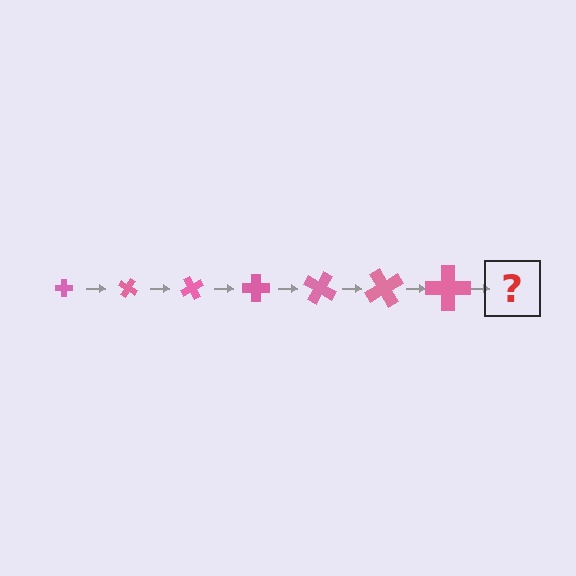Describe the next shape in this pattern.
It should be a cross, larger than the previous one and rotated 210 degrees from the start.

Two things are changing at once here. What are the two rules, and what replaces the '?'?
The two rules are that the cross grows larger each step and it rotates 30 degrees each step. The '?' should be a cross, larger than the previous one and rotated 210 degrees from the start.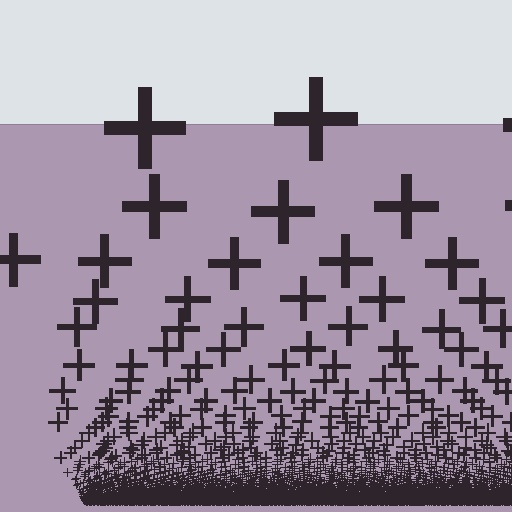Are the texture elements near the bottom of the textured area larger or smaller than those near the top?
Smaller. The gradient is inverted — elements near the bottom are smaller and denser.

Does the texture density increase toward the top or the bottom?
Density increases toward the bottom.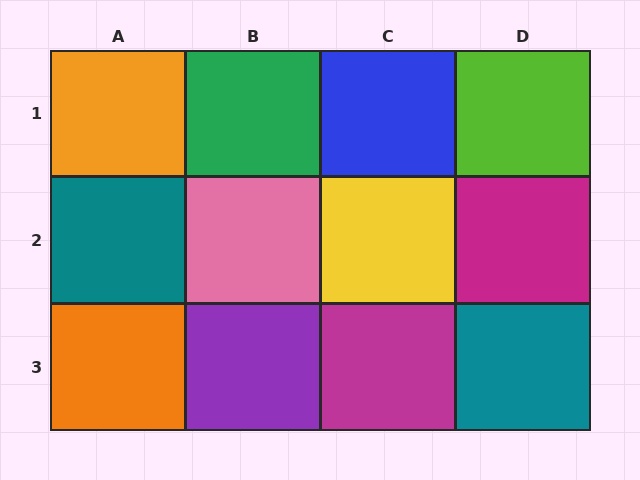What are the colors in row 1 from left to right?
Orange, green, blue, lime.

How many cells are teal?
2 cells are teal.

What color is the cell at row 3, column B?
Purple.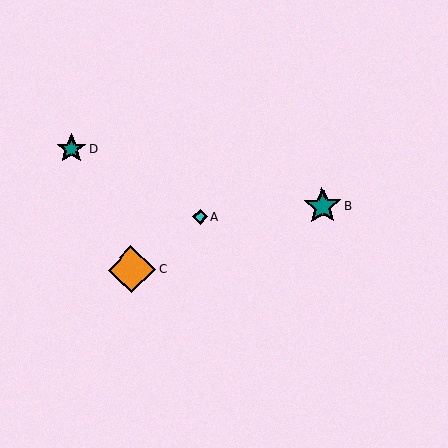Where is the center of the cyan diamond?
The center of the cyan diamond is at (200, 217).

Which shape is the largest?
The orange diamond (labeled C) is the largest.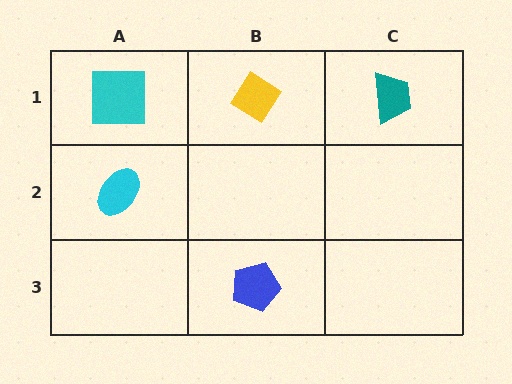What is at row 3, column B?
A blue pentagon.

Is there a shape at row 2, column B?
No, that cell is empty.